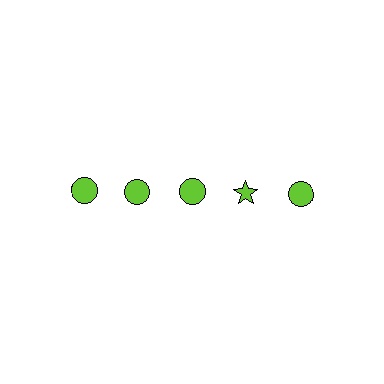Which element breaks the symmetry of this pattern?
The lime star in the top row, second from right column breaks the symmetry. All other shapes are lime circles.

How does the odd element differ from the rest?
It has a different shape: star instead of circle.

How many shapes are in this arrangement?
There are 5 shapes arranged in a grid pattern.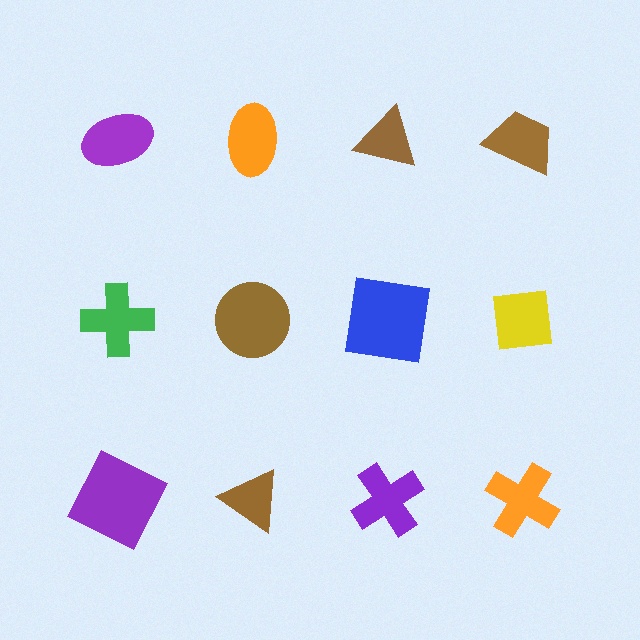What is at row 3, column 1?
A purple square.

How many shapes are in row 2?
4 shapes.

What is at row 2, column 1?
A green cross.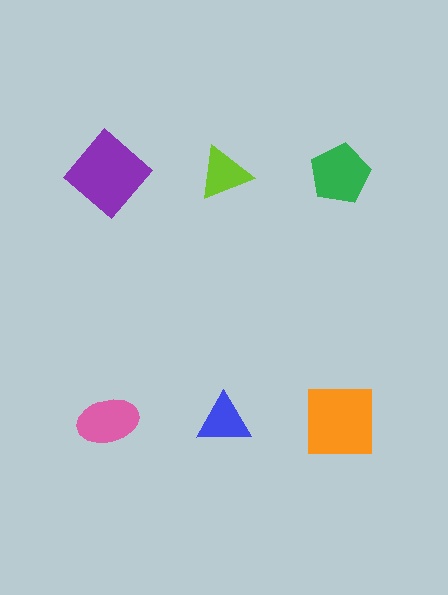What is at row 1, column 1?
A purple diamond.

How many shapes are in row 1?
3 shapes.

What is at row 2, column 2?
A blue triangle.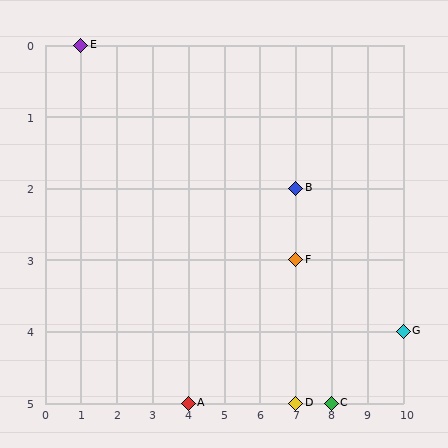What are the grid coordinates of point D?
Point D is at grid coordinates (7, 5).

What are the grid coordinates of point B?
Point B is at grid coordinates (7, 2).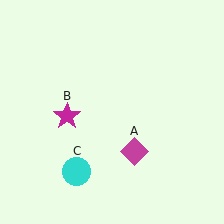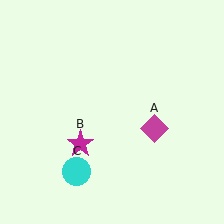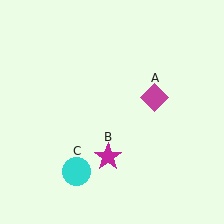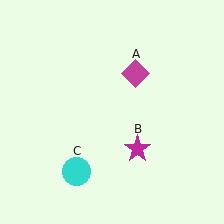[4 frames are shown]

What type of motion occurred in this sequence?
The magenta diamond (object A), magenta star (object B) rotated counterclockwise around the center of the scene.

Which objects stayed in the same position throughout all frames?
Cyan circle (object C) remained stationary.